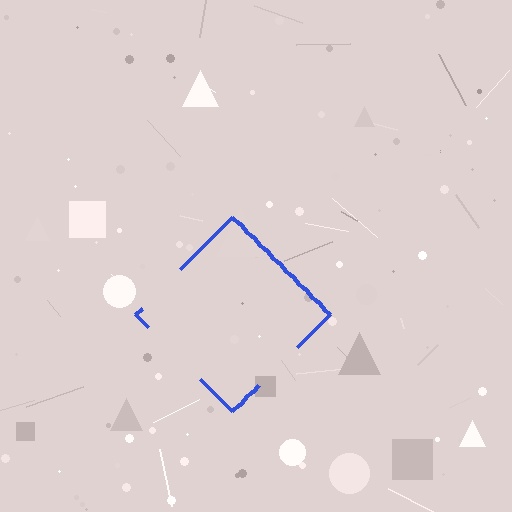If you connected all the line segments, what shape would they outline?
They would outline a diamond.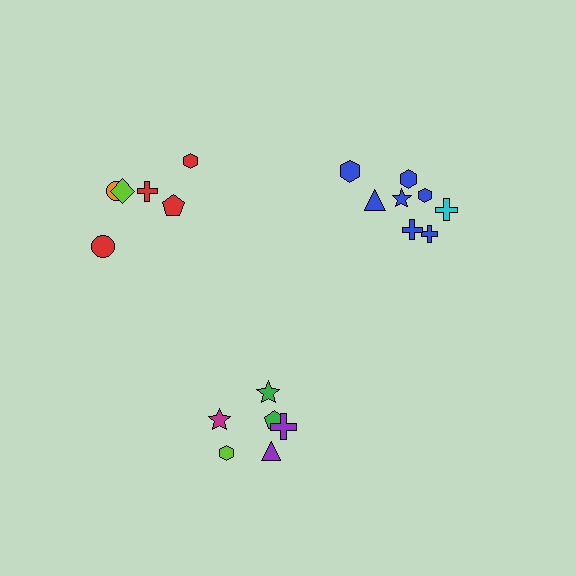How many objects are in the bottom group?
There are 6 objects.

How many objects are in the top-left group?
There are 6 objects.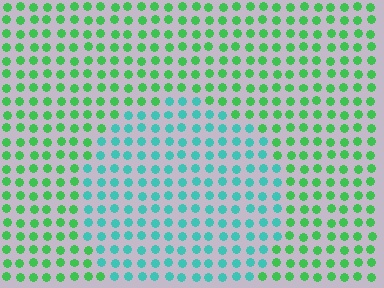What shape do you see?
I see a circle.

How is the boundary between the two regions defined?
The boundary is defined purely by a slight shift in hue (about 46 degrees). Spacing, size, and orientation are identical on both sides.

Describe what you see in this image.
The image is filled with small green elements in a uniform arrangement. A circle-shaped region is visible where the elements are tinted to a slightly different hue, forming a subtle color boundary.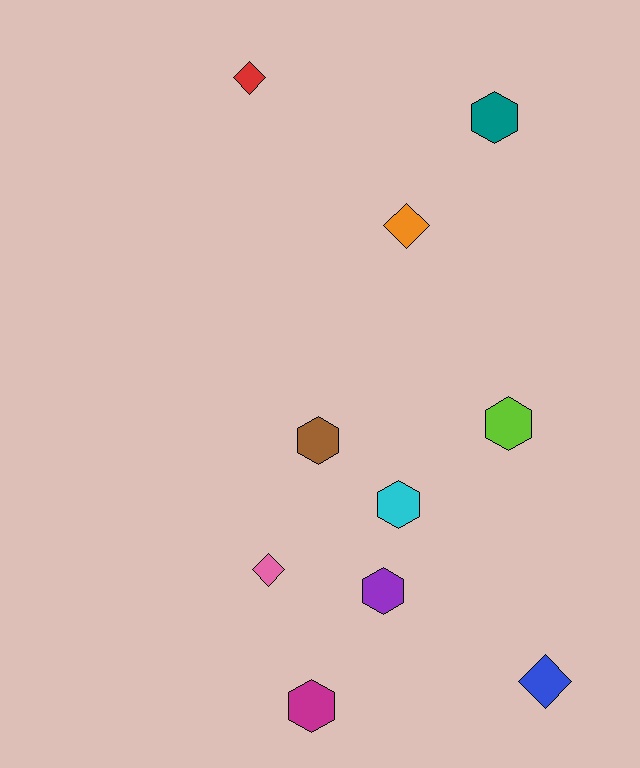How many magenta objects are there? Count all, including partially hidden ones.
There is 1 magenta object.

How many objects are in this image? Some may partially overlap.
There are 10 objects.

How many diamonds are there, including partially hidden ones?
There are 4 diamonds.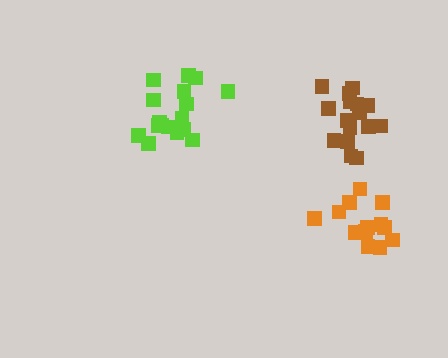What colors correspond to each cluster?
The clusters are colored: brown, lime, orange.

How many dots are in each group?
Group 1: 17 dots, Group 2: 17 dots, Group 3: 13 dots (47 total).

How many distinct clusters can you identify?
There are 3 distinct clusters.